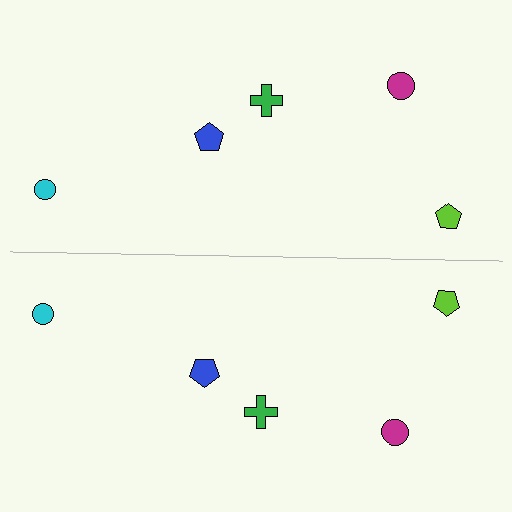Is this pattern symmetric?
Yes, this pattern has bilateral (reflection) symmetry.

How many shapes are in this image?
There are 10 shapes in this image.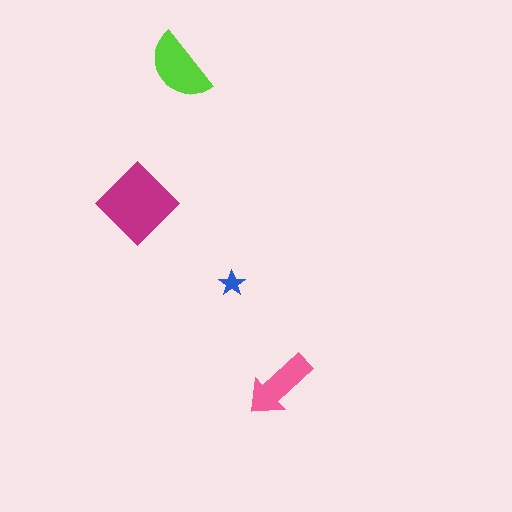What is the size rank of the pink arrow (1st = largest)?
3rd.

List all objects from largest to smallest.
The magenta diamond, the lime semicircle, the pink arrow, the blue star.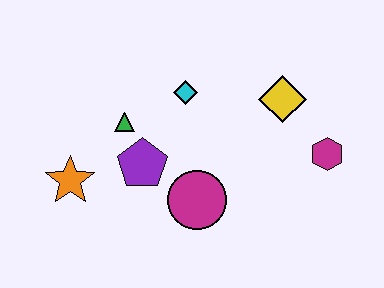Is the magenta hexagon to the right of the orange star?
Yes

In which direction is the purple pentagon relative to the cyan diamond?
The purple pentagon is below the cyan diamond.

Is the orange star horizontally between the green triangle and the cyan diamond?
No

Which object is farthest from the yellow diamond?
The orange star is farthest from the yellow diamond.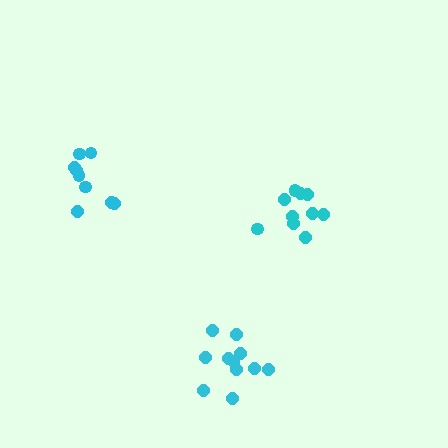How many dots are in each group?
Group 1: 11 dots, Group 2: 10 dots, Group 3: 9 dots (30 total).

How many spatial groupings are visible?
There are 3 spatial groupings.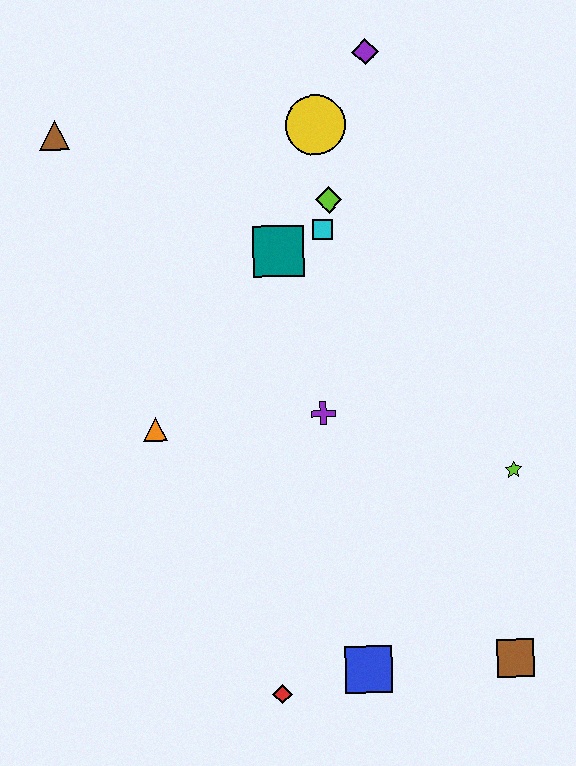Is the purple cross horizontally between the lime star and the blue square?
No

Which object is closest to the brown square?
The blue square is closest to the brown square.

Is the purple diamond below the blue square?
No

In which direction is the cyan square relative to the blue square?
The cyan square is above the blue square.